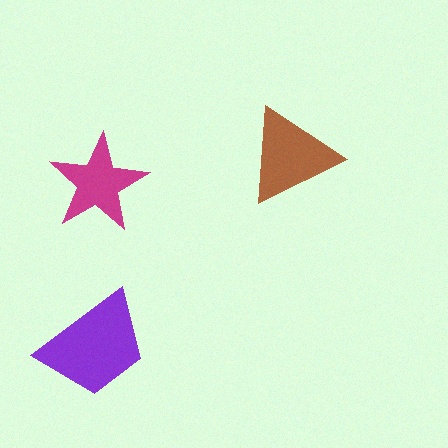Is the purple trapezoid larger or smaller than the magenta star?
Larger.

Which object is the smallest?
The magenta star.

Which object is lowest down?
The purple trapezoid is bottommost.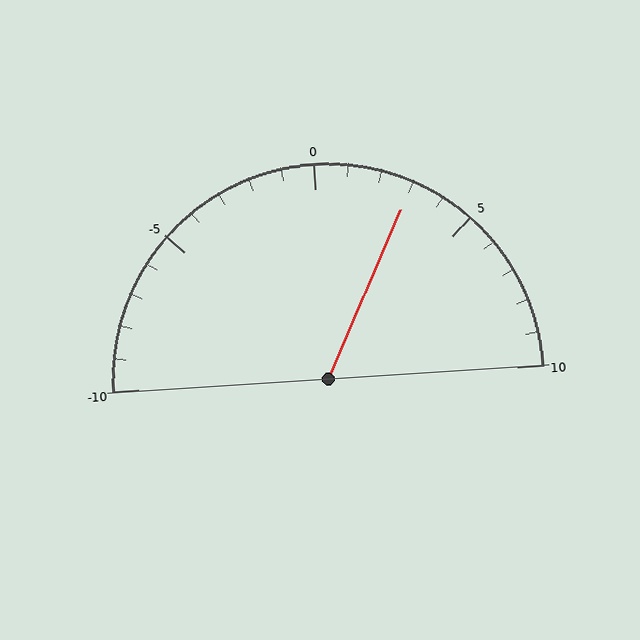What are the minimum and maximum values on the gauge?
The gauge ranges from -10 to 10.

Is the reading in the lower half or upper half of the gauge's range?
The reading is in the upper half of the range (-10 to 10).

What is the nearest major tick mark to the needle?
The nearest major tick mark is 5.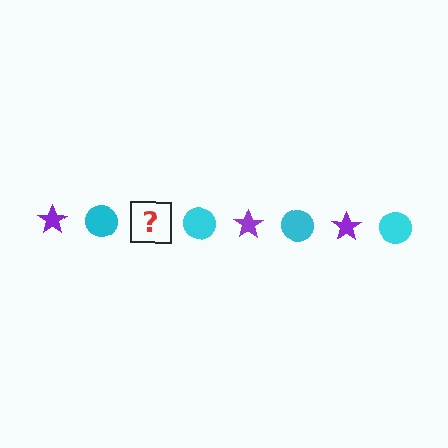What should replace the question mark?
The question mark should be replaced with a purple star.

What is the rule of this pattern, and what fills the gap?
The rule is that the pattern alternates between purple star and cyan circle. The gap should be filled with a purple star.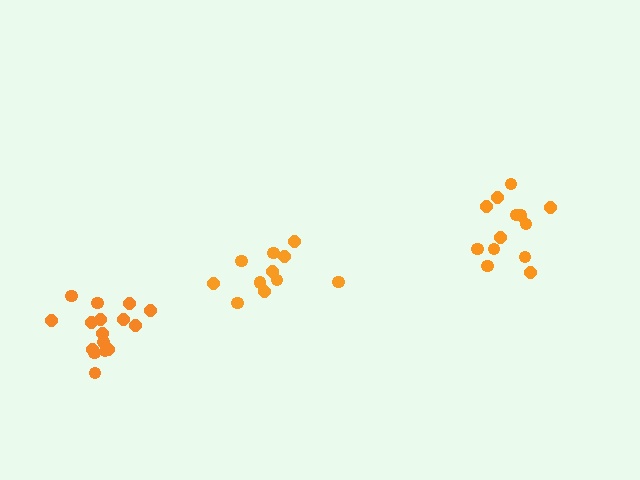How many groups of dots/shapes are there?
There are 3 groups.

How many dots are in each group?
Group 1: 11 dots, Group 2: 13 dots, Group 3: 16 dots (40 total).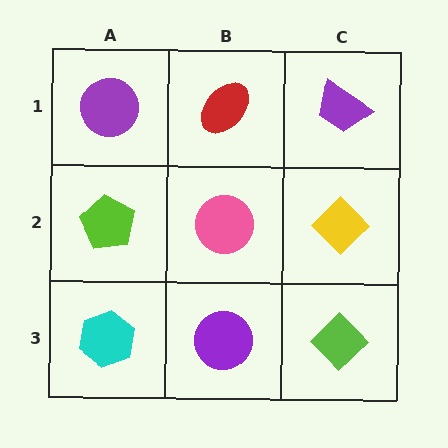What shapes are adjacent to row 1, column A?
A lime pentagon (row 2, column A), a red ellipse (row 1, column B).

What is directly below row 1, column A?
A lime pentagon.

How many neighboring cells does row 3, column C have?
2.